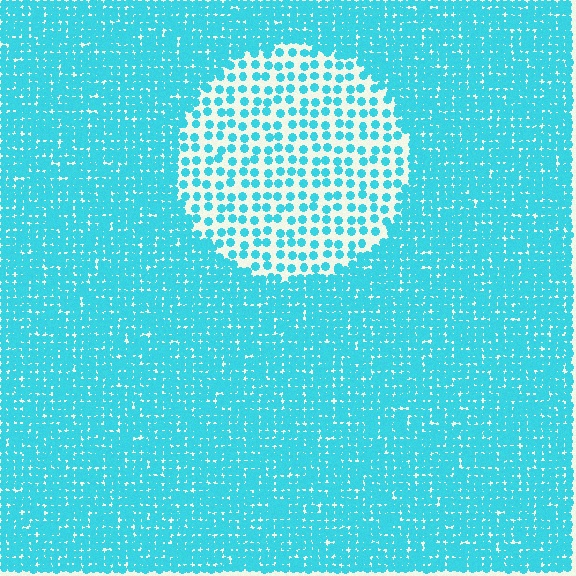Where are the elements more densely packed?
The elements are more densely packed outside the circle boundary.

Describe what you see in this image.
The image contains small cyan elements arranged at two different densities. A circle-shaped region is visible where the elements are less densely packed than the surrounding area.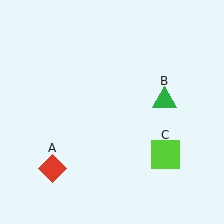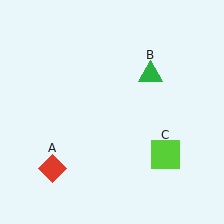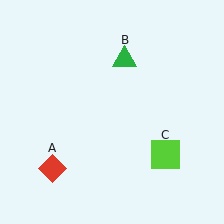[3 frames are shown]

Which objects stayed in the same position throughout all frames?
Red diamond (object A) and lime square (object C) remained stationary.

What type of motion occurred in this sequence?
The green triangle (object B) rotated counterclockwise around the center of the scene.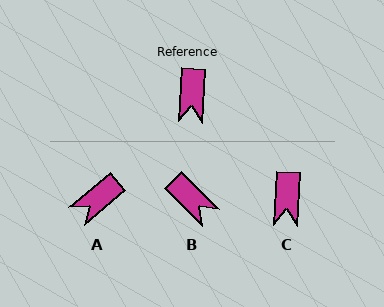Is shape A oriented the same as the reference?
No, it is off by about 47 degrees.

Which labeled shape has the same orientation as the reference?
C.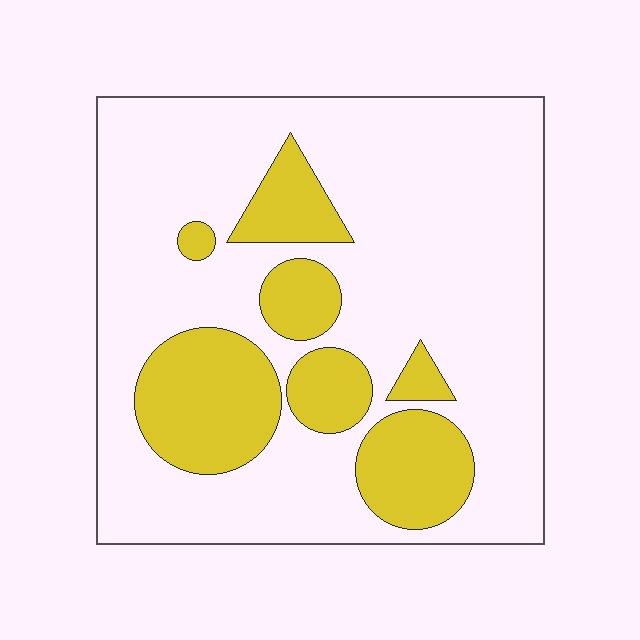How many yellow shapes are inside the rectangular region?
7.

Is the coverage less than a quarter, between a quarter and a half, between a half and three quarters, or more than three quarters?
Between a quarter and a half.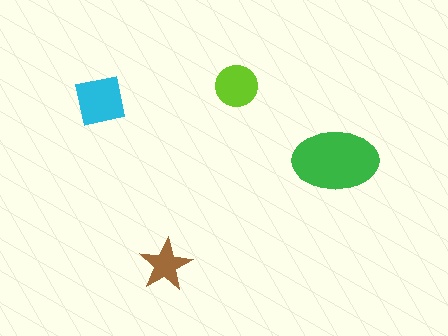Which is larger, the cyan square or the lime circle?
The cyan square.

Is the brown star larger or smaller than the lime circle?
Smaller.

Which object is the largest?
The green ellipse.